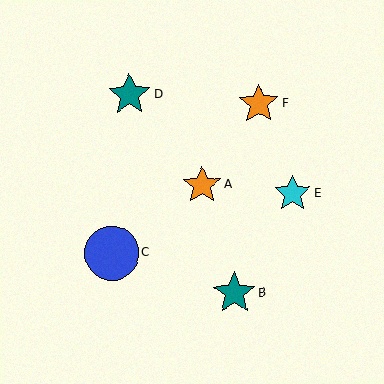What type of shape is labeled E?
Shape E is a cyan star.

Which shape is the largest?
The blue circle (labeled C) is the largest.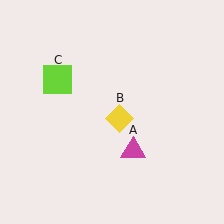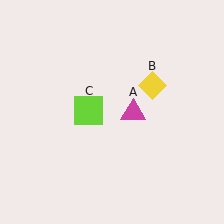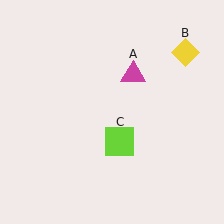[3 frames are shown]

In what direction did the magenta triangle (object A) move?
The magenta triangle (object A) moved up.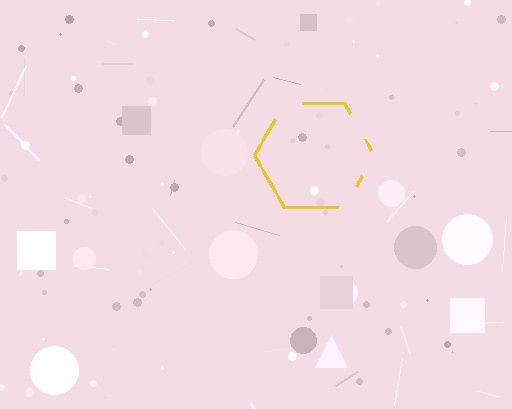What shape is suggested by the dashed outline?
The dashed outline suggests a hexagon.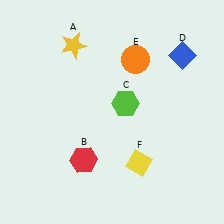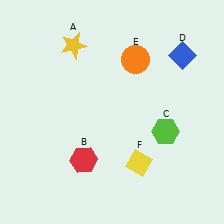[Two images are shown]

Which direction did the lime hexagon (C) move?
The lime hexagon (C) moved right.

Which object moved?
The lime hexagon (C) moved right.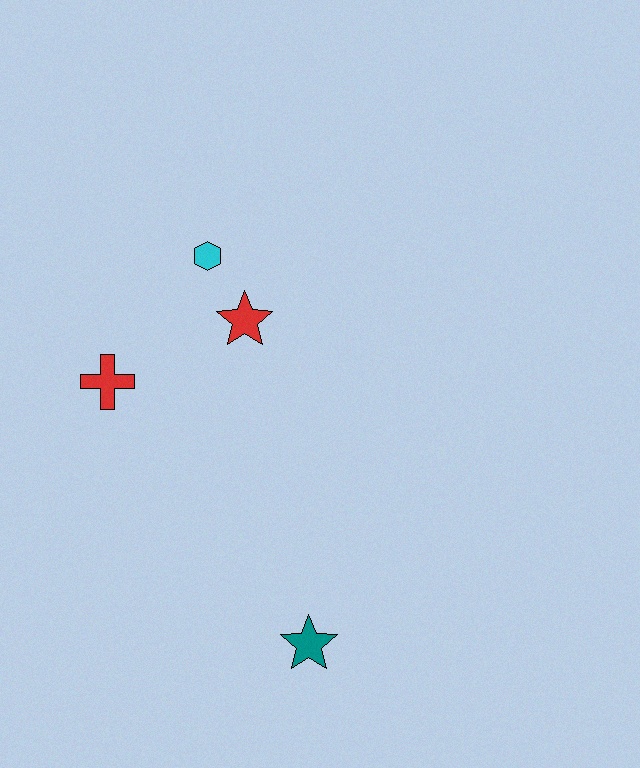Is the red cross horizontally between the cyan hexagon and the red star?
No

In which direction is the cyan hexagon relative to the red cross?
The cyan hexagon is above the red cross.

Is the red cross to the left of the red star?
Yes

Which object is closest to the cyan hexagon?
The red star is closest to the cyan hexagon.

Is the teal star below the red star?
Yes